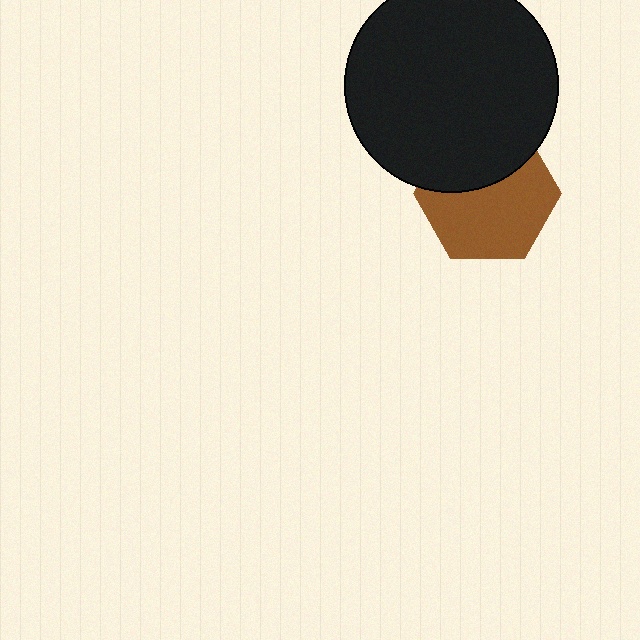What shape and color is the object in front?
The object in front is a black circle.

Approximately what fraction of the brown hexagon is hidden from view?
Roughly 37% of the brown hexagon is hidden behind the black circle.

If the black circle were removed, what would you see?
You would see the complete brown hexagon.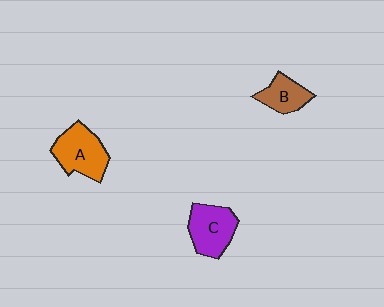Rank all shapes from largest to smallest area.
From largest to smallest: A (orange), C (purple), B (brown).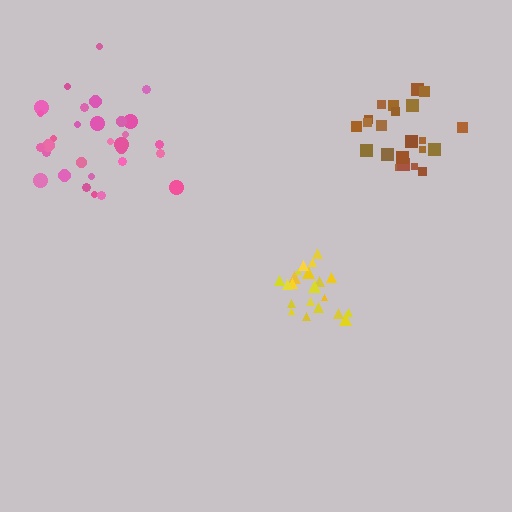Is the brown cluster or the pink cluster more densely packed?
Brown.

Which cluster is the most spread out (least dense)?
Pink.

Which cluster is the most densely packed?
Yellow.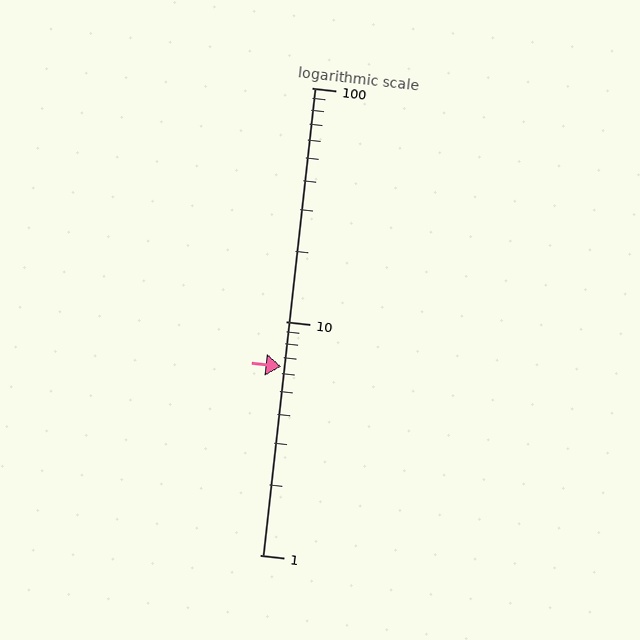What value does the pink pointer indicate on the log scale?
The pointer indicates approximately 6.4.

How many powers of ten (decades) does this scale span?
The scale spans 2 decades, from 1 to 100.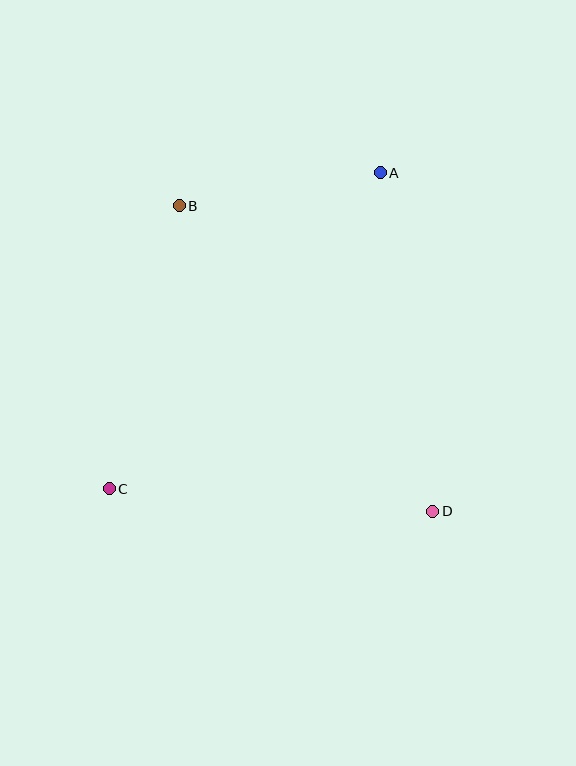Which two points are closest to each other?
Points A and B are closest to each other.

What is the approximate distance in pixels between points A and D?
The distance between A and D is approximately 342 pixels.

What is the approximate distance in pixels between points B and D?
The distance between B and D is approximately 397 pixels.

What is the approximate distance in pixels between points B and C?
The distance between B and C is approximately 292 pixels.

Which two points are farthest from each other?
Points A and C are farthest from each other.